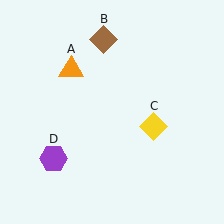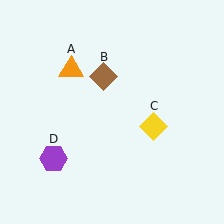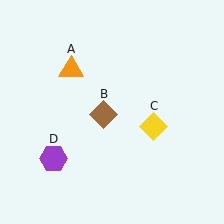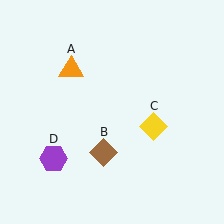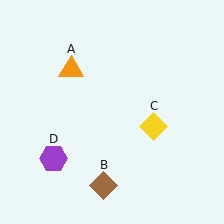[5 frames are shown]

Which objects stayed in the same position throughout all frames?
Orange triangle (object A) and yellow diamond (object C) and purple hexagon (object D) remained stationary.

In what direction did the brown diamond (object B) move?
The brown diamond (object B) moved down.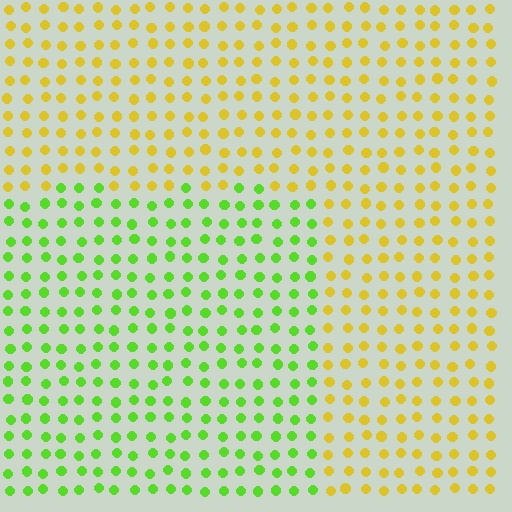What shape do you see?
I see a rectangle.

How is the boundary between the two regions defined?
The boundary is defined purely by a slight shift in hue (about 53 degrees). Spacing, size, and orientation are identical on both sides.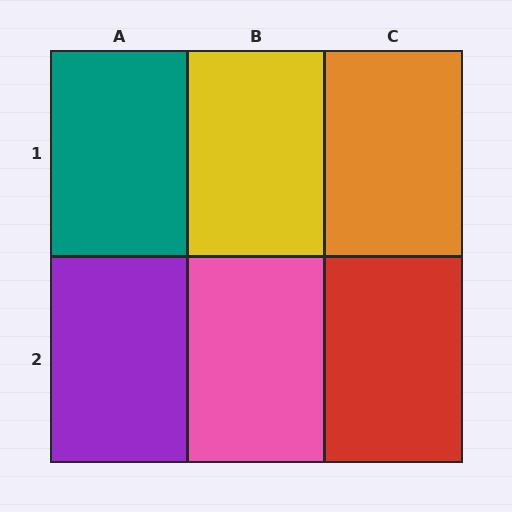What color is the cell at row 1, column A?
Teal.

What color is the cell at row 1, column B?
Yellow.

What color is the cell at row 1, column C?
Orange.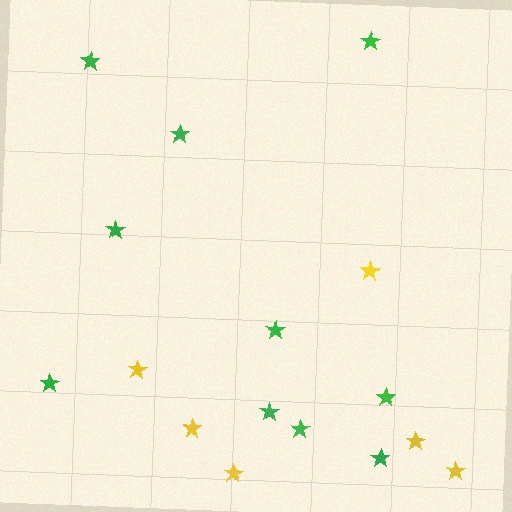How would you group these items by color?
There are 2 groups: one group of yellow stars (6) and one group of green stars (10).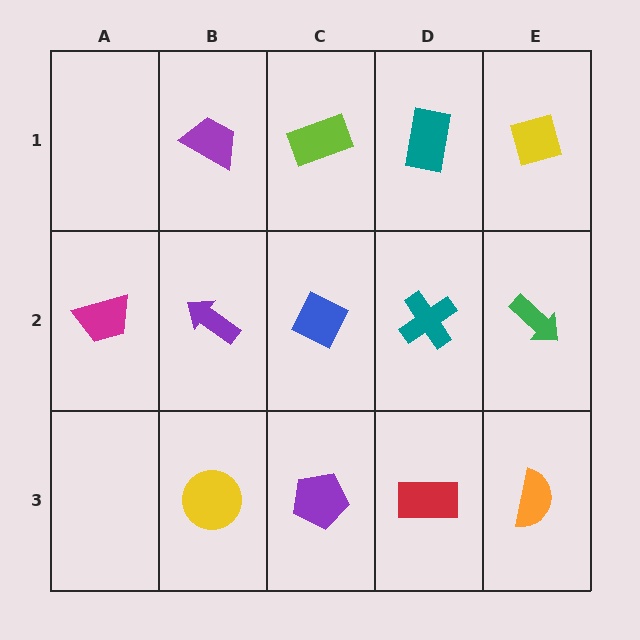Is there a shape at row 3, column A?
No, that cell is empty.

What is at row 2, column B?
A purple arrow.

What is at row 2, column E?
A green arrow.